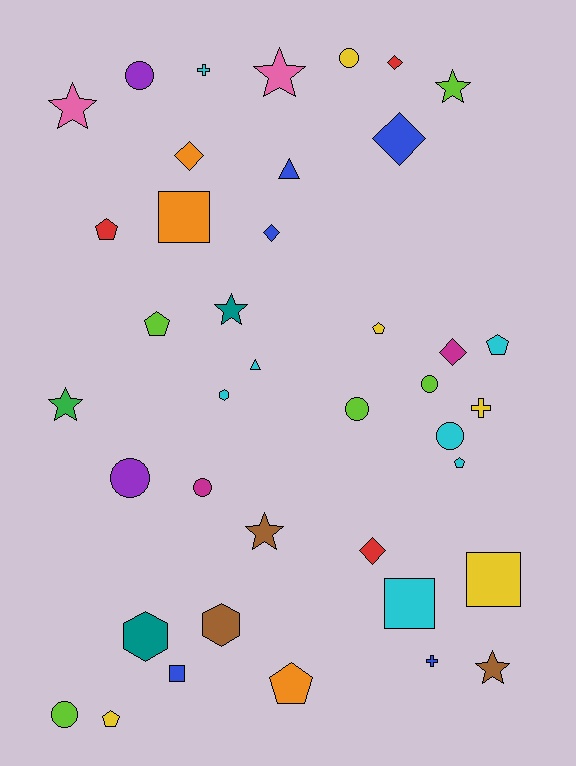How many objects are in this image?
There are 40 objects.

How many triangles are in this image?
There are 2 triangles.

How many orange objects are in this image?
There are 3 orange objects.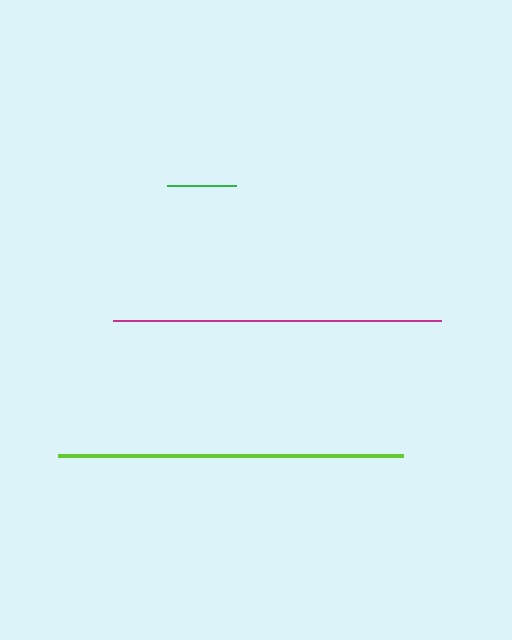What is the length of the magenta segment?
The magenta segment is approximately 328 pixels long.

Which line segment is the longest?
The lime line is the longest at approximately 345 pixels.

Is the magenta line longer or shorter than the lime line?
The lime line is longer than the magenta line.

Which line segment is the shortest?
The green line is the shortest at approximately 69 pixels.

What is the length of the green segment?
The green segment is approximately 69 pixels long.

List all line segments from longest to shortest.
From longest to shortest: lime, magenta, green.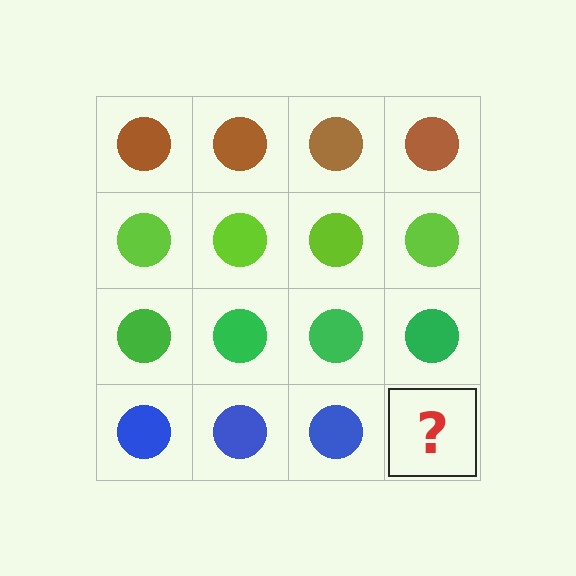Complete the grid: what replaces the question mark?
The question mark should be replaced with a blue circle.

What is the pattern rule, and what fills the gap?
The rule is that each row has a consistent color. The gap should be filled with a blue circle.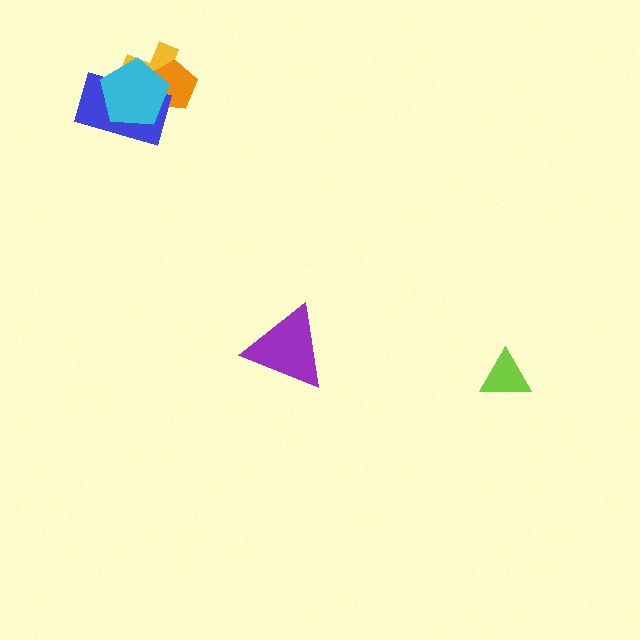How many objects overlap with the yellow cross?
3 objects overlap with the yellow cross.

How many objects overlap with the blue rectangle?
3 objects overlap with the blue rectangle.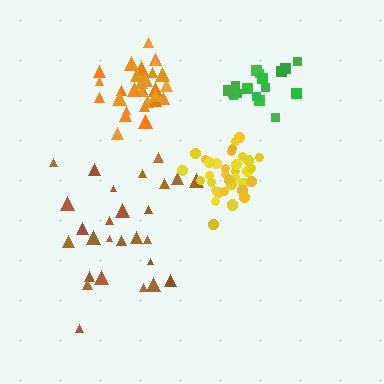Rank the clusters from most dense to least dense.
yellow, orange, green, brown.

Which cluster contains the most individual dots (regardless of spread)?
Yellow (35).